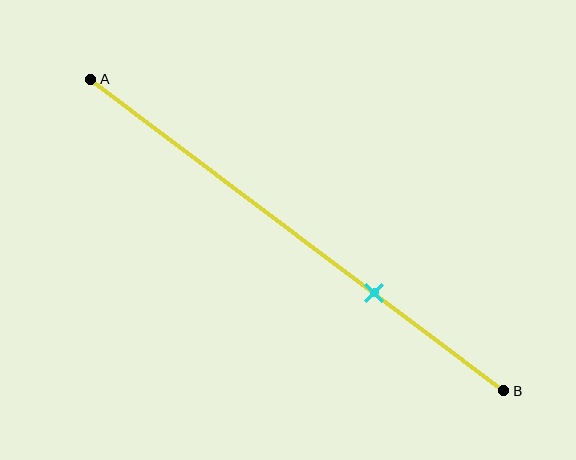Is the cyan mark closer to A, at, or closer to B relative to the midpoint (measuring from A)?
The cyan mark is closer to point B than the midpoint of segment AB.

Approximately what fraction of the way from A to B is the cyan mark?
The cyan mark is approximately 70% of the way from A to B.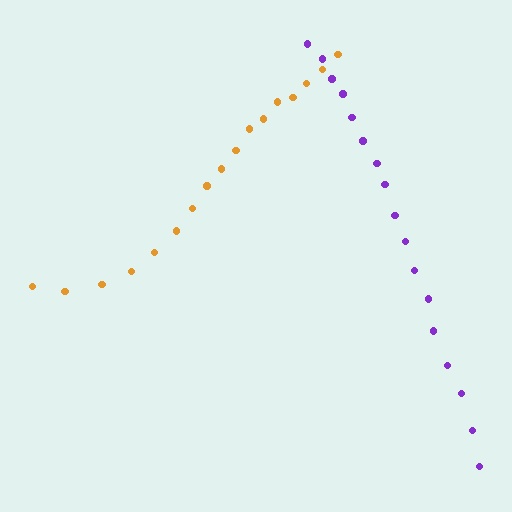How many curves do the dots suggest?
There are 2 distinct paths.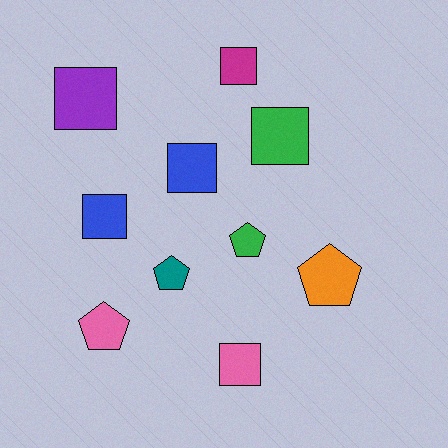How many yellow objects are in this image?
There are no yellow objects.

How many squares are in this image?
There are 6 squares.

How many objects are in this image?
There are 10 objects.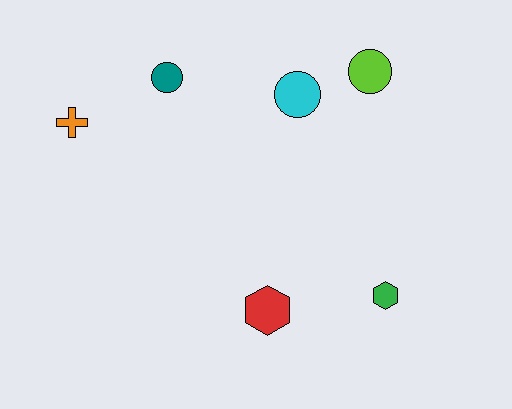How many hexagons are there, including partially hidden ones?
There are 2 hexagons.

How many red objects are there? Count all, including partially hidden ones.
There is 1 red object.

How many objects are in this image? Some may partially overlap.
There are 6 objects.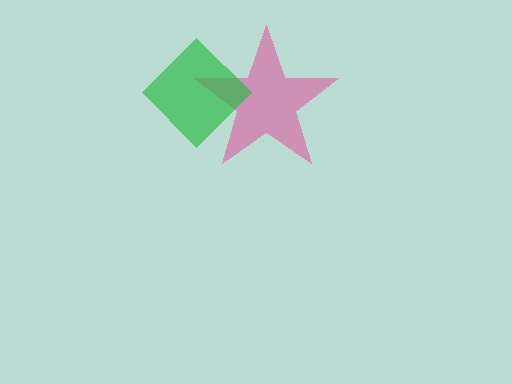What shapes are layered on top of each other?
The layered shapes are: a pink star, a green diamond.